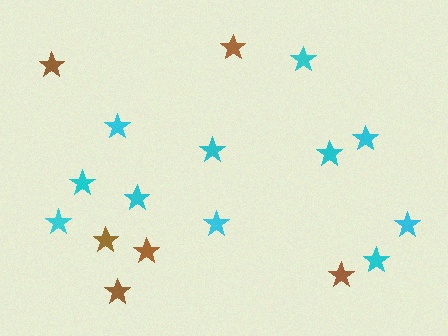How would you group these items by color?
There are 2 groups: one group of brown stars (6) and one group of cyan stars (11).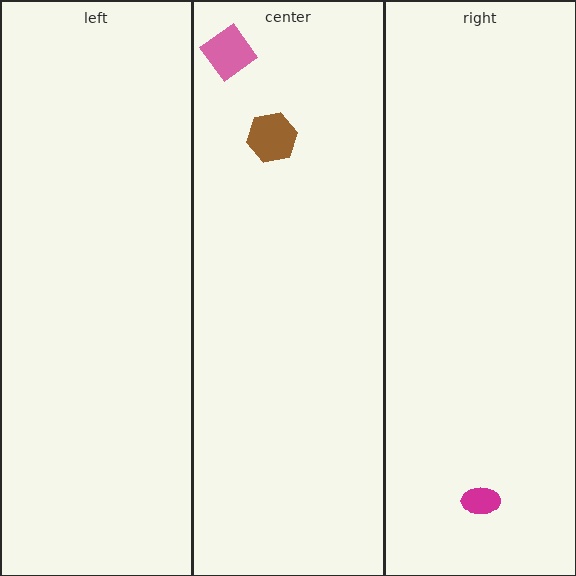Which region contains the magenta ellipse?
The right region.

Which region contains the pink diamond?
The center region.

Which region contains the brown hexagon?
The center region.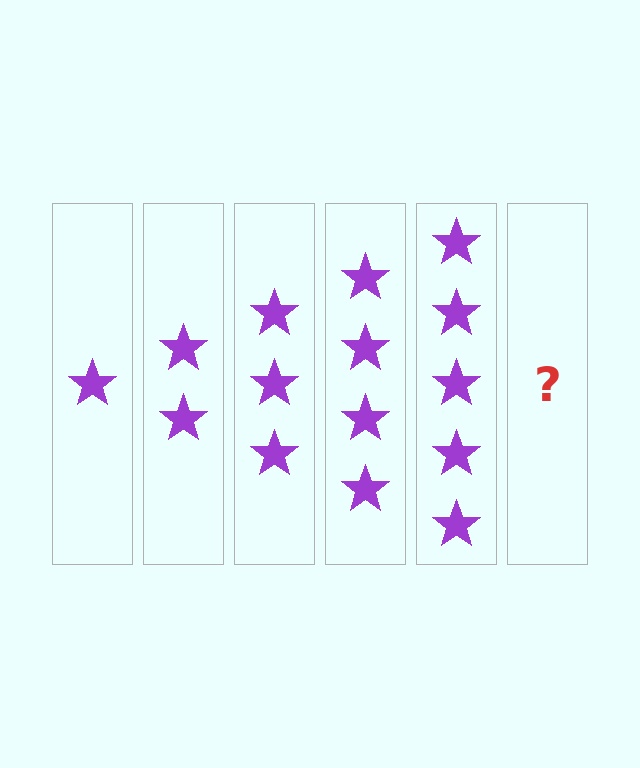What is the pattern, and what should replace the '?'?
The pattern is that each step adds one more star. The '?' should be 6 stars.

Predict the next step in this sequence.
The next step is 6 stars.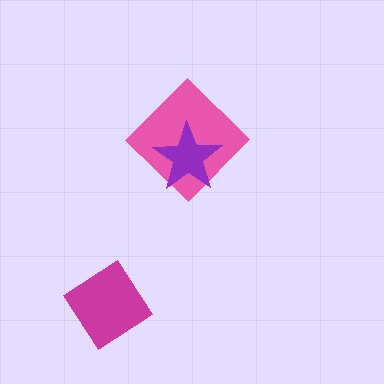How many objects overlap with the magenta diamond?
0 objects overlap with the magenta diamond.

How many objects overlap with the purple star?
1 object overlaps with the purple star.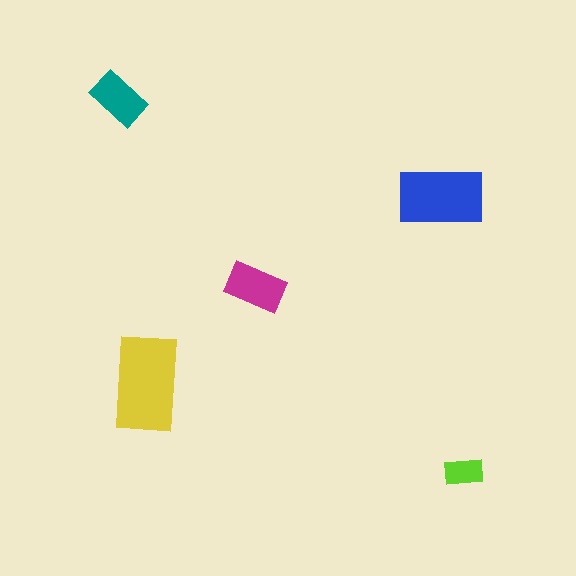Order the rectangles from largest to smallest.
the yellow one, the blue one, the magenta one, the teal one, the lime one.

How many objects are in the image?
There are 5 objects in the image.